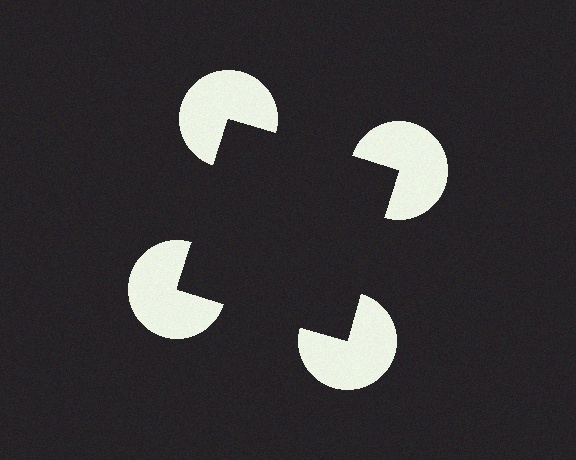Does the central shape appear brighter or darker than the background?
It typically appears slightly darker than the background, even though no actual brightness change is drawn.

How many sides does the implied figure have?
4 sides.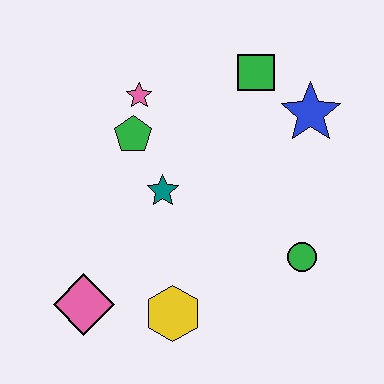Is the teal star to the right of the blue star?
No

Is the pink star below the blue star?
No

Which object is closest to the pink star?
The green pentagon is closest to the pink star.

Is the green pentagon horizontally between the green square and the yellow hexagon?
No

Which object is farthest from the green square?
The pink diamond is farthest from the green square.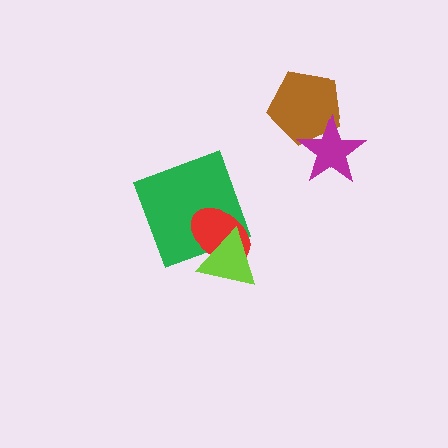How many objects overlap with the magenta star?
1 object overlaps with the magenta star.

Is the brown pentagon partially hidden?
Yes, it is partially covered by another shape.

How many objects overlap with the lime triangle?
2 objects overlap with the lime triangle.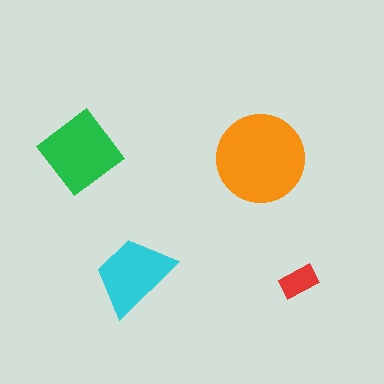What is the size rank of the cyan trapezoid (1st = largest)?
3rd.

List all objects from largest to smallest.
The orange circle, the green diamond, the cyan trapezoid, the red rectangle.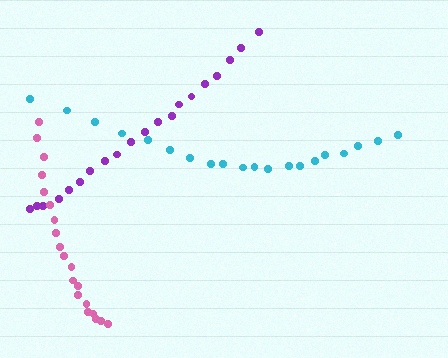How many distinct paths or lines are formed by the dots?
There are 3 distinct paths.